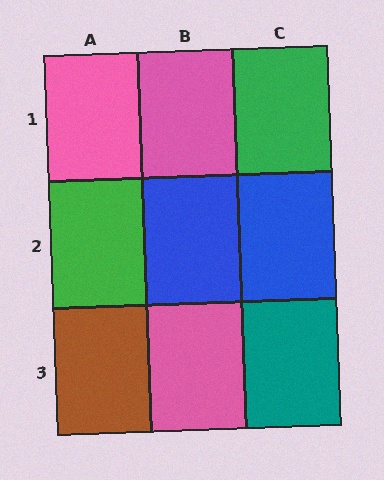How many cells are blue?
2 cells are blue.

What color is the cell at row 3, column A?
Brown.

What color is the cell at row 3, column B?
Pink.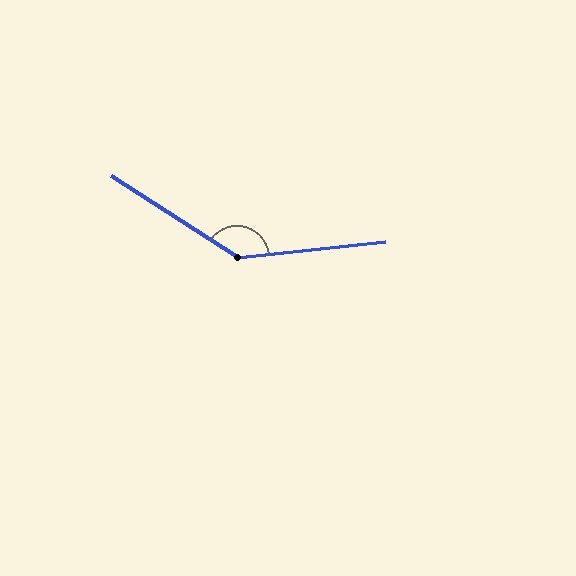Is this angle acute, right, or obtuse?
It is obtuse.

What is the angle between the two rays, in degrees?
Approximately 141 degrees.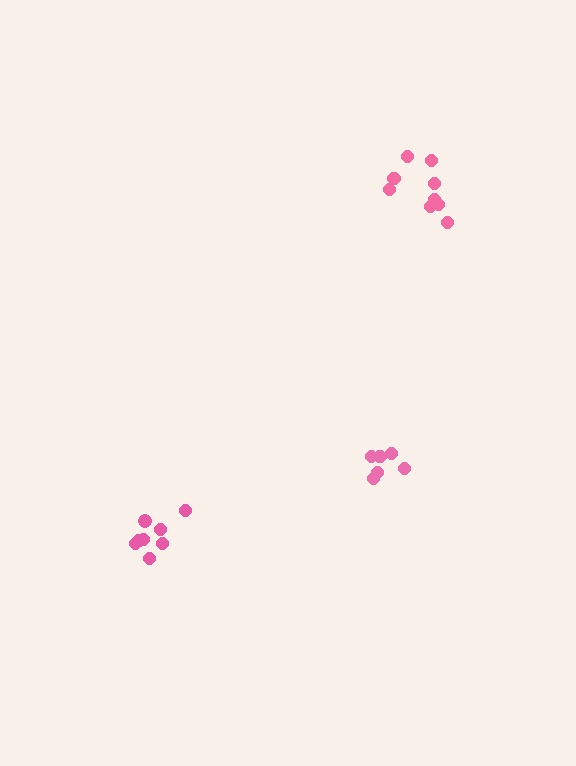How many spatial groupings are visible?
There are 3 spatial groupings.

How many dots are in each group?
Group 1: 9 dots, Group 2: 6 dots, Group 3: 8 dots (23 total).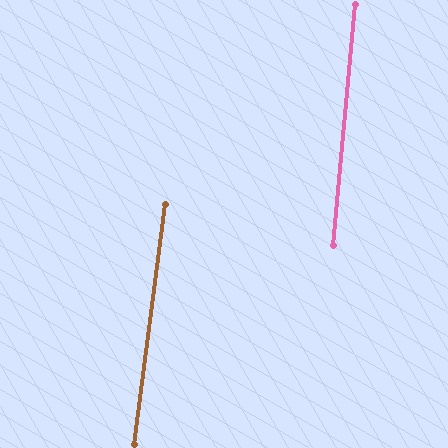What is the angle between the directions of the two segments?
Approximately 2 degrees.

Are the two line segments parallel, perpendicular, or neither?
Parallel — their directions differ by only 2.0°.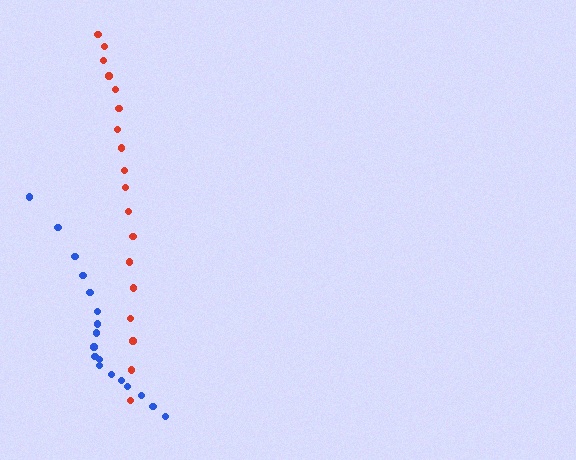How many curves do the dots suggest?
There are 2 distinct paths.